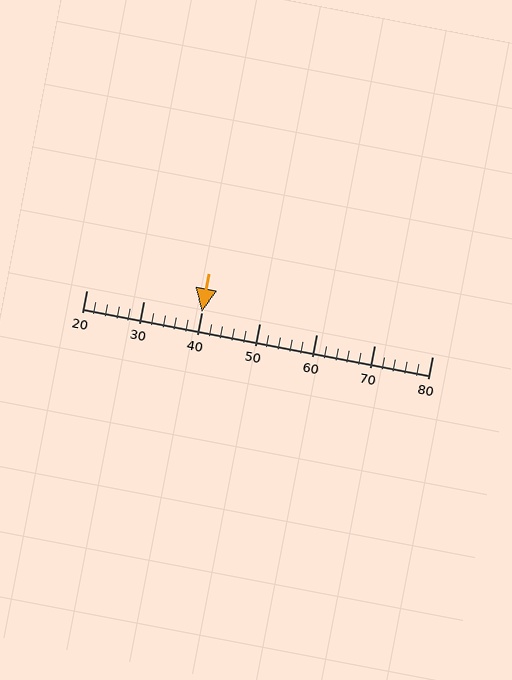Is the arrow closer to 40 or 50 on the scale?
The arrow is closer to 40.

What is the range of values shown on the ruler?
The ruler shows values from 20 to 80.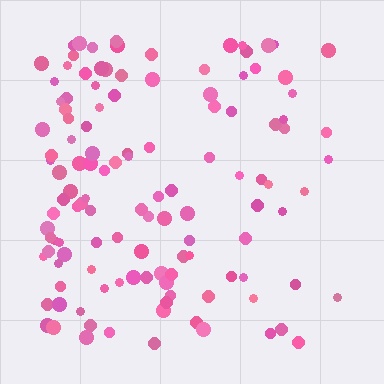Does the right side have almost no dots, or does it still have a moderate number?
Still a moderate number, just noticeably fewer than the left.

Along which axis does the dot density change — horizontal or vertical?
Horizontal.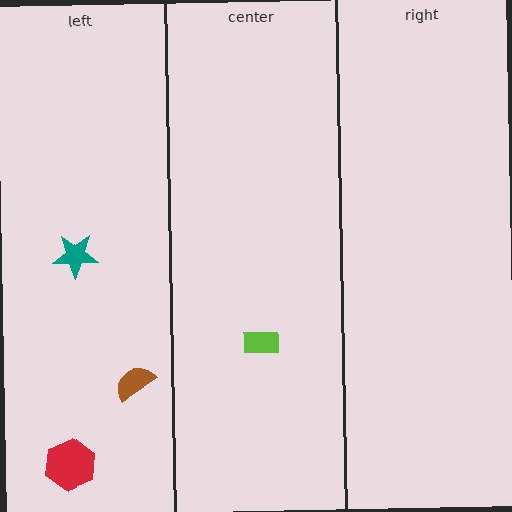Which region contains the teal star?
The left region.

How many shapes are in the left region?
3.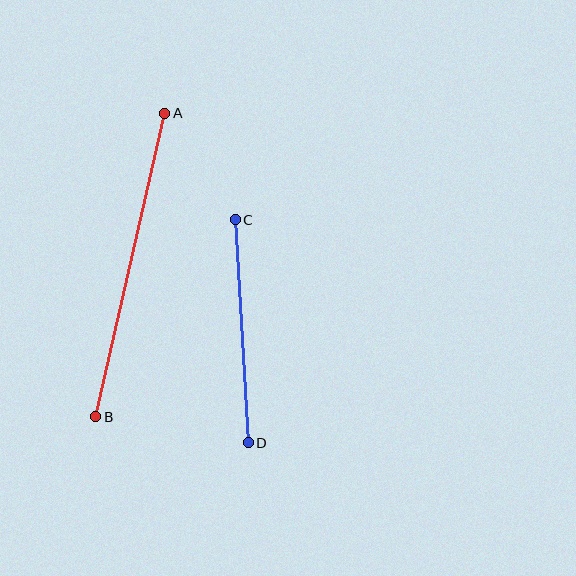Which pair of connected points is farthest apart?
Points A and B are farthest apart.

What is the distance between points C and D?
The distance is approximately 223 pixels.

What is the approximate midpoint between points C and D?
The midpoint is at approximately (242, 331) pixels.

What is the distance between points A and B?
The distance is approximately 311 pixels.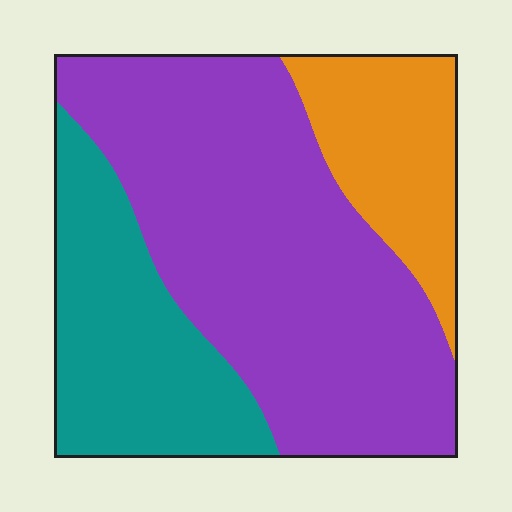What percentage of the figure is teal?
Teal takes up about one quarter (1/4) of the figure.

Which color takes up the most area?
Purple, at roughly 55%.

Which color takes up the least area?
Orange, at roughly 20%.